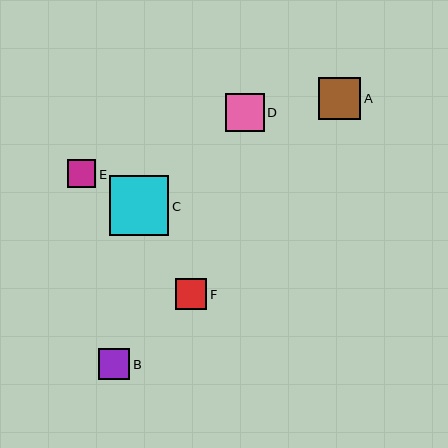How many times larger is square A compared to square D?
Square A is approximately 1.1 times the size of square D.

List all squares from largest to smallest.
From largest to smallest: C, A, D, B, F, E.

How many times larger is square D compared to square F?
Square D is approximately 1.2 times the size of square F.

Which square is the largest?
Square C is the largest with a size of approximately 60 pixels.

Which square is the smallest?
Square E is the smallest with a size of approximately 28 pixels.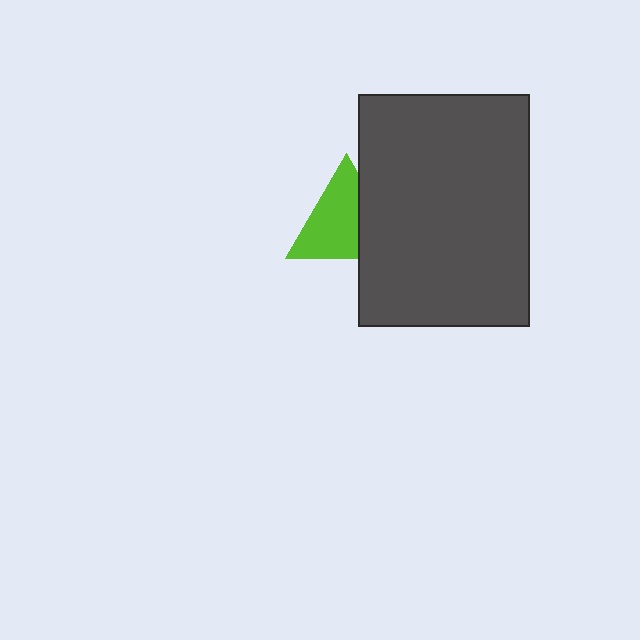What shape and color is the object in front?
The object in front is a dark gray rectangle.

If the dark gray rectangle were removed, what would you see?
You would see the complete lime triangle.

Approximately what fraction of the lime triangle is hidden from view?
Roughly 34% of the lime triangle is hidden behind the dark gray rectangle.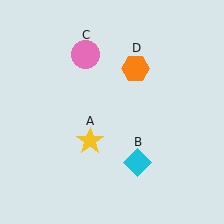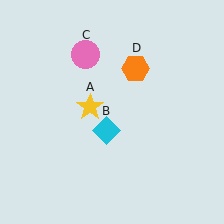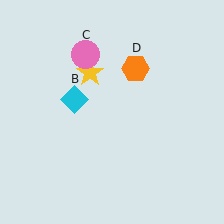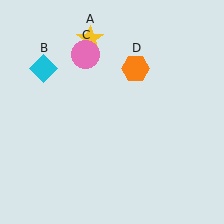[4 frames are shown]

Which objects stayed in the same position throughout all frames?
Pink circle (object C) and orange hexagon (object D) remained stationary.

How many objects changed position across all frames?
2 objects changed position: yellow star (object A), cyan diamond (object B).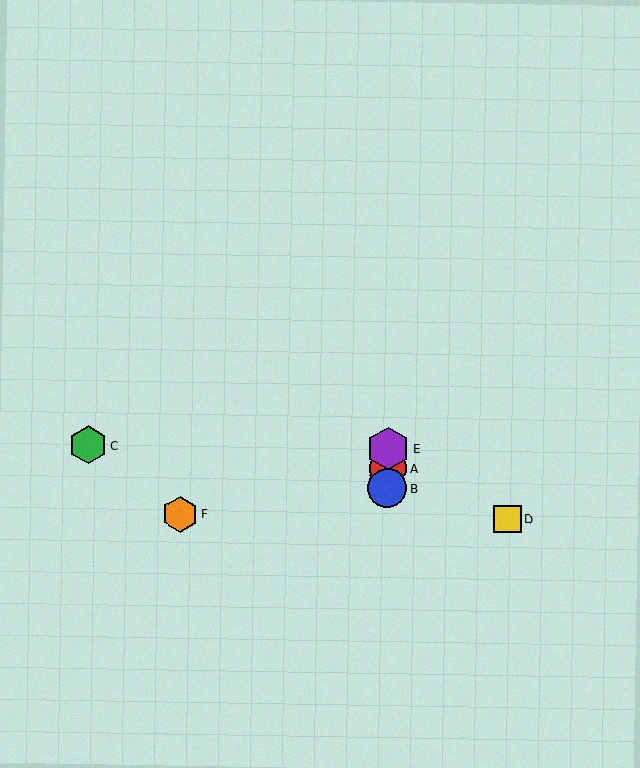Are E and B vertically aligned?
Yes, both are at x≈388.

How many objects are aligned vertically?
3 objects (A, B, E) are aligned vertically.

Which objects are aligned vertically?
Objects A, B, E are aligned vertically.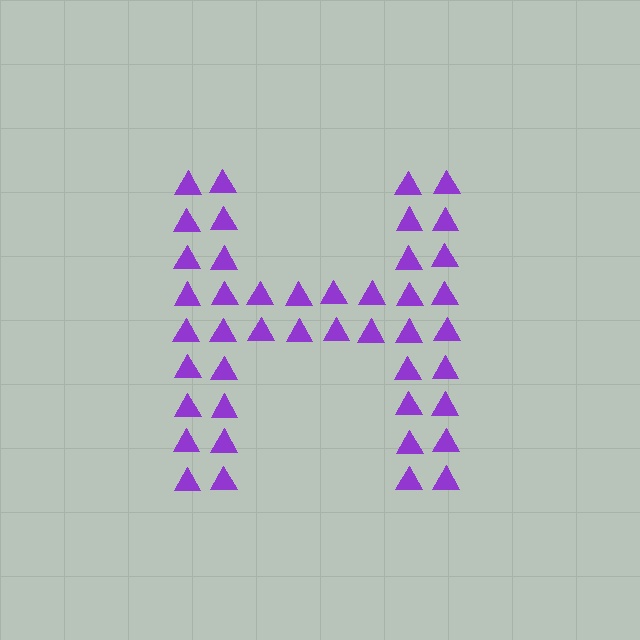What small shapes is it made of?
It is made of small triangles.